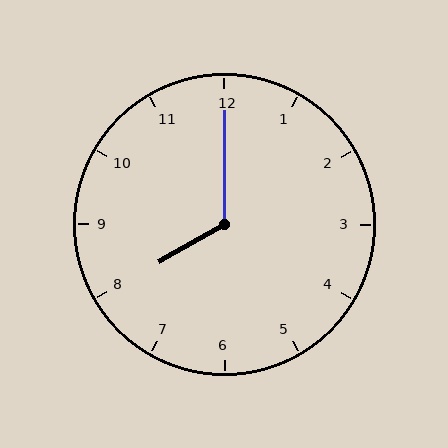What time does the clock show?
8:00.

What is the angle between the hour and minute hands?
Approximately 120 degrees.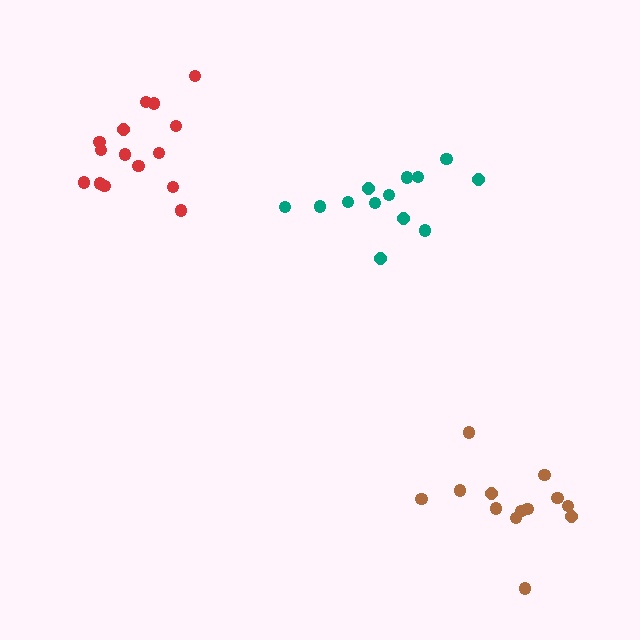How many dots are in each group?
Group 1: 13 dots, Group 2: 15 dots, Group 3: 13 dots (41 total).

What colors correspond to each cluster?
The clusters are colored: teal, red, brown.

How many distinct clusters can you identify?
There are 3 distinct clusters.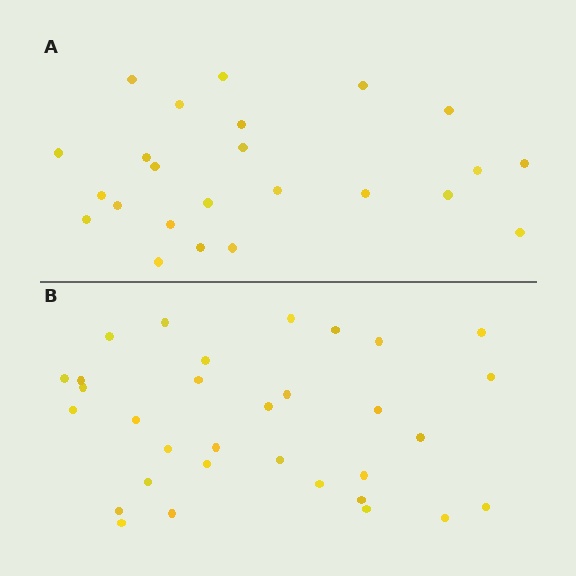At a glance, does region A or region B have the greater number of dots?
Region B (the bottom region) has more dots.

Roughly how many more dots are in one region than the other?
Region B has roughly 8 or so more dots than region A.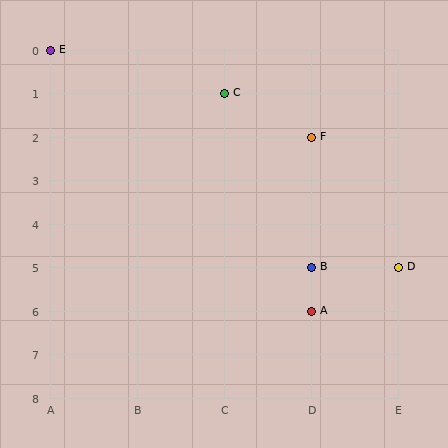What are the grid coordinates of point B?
Point B is at grid coordinates (D, 5).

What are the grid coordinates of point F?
Point F is at grid coordinates (D, 2).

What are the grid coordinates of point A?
Point A is at grid coordinates (D, 6).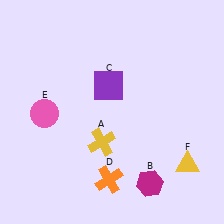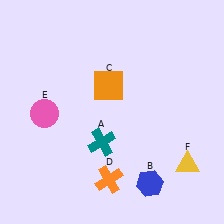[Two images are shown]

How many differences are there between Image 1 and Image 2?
There are 3 differences between the two images.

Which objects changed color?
A changed from yellow to teal. B changed from magenta to blue. C changed from purple to orange.